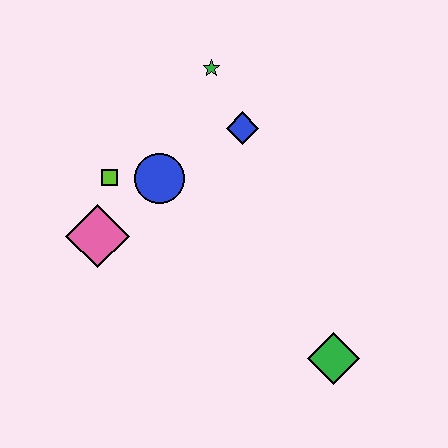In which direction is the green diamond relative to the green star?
The green diamond is below the green star.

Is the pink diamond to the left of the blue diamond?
Yes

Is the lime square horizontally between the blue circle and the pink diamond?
Yes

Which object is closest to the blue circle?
The lime square is closest to the blue circle.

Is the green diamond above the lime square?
No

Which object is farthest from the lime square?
The green diamond is farthest from the lime square.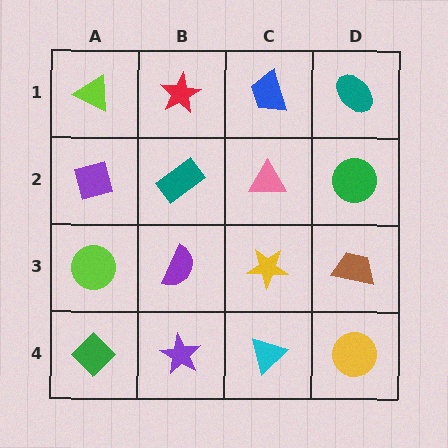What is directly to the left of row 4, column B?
A green diamond.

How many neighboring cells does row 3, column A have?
3.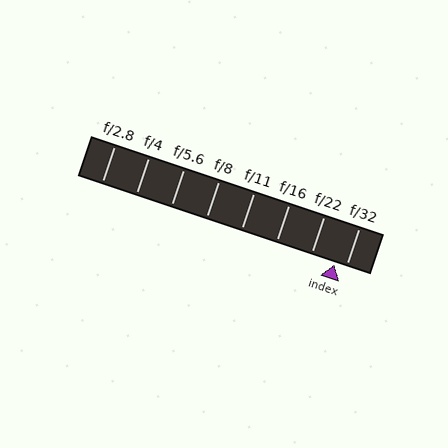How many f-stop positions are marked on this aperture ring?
There are 8 f-stop positions marked.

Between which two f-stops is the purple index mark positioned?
The index mark is between f/22 and f/32.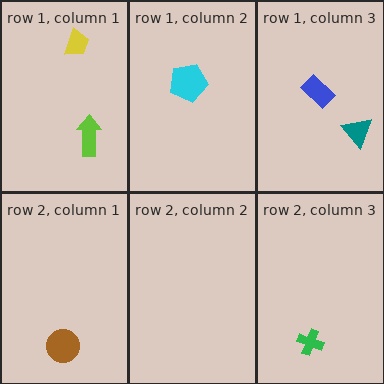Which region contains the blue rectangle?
The row 1, column 3 region.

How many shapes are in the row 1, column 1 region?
2.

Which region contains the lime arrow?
The row 1, column 1 region.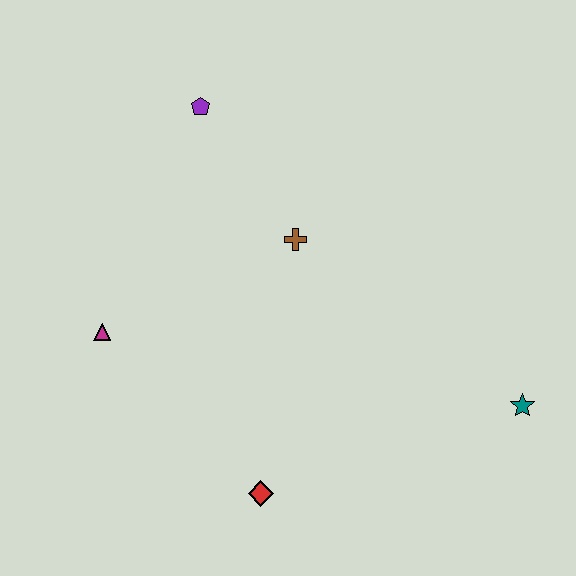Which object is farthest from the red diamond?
The purple pentagon is farthest from the red diamond.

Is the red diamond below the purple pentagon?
Yes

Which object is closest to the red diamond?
The magenta triangle is closest to the red diamond.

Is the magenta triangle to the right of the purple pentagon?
No